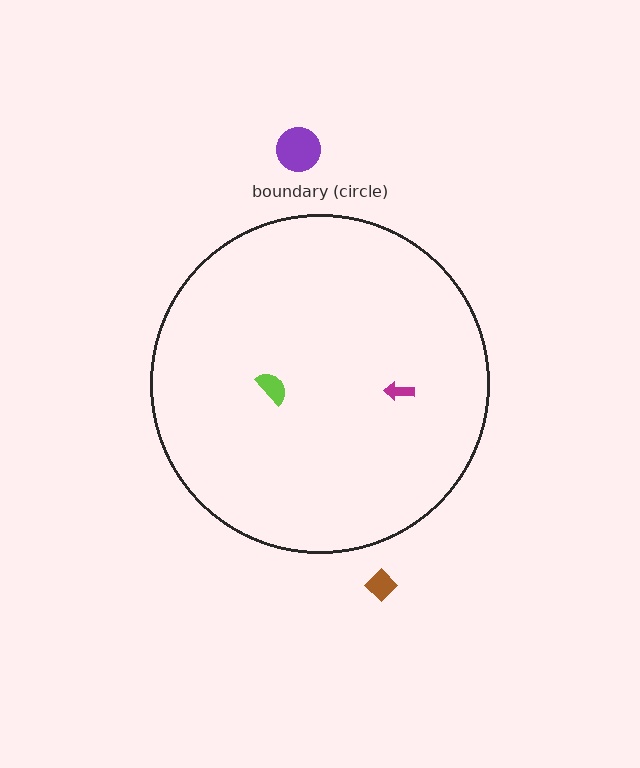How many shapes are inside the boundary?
2 inside, 2 outside.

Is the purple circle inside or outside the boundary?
Outside.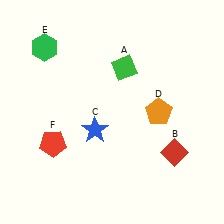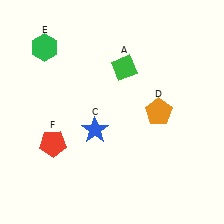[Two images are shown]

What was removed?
The red diamond (B) was removed in Image 2.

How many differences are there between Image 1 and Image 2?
There is 1 difference between the two images.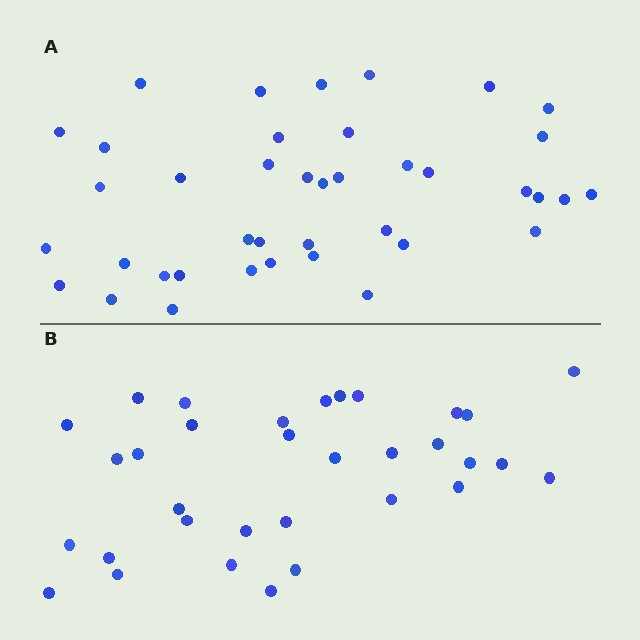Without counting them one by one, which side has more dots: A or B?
Region A (the top region) has more dots.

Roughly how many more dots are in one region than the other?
Region A has roughly 8 or so more dots than region B.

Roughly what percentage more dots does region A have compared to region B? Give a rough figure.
About 20% more.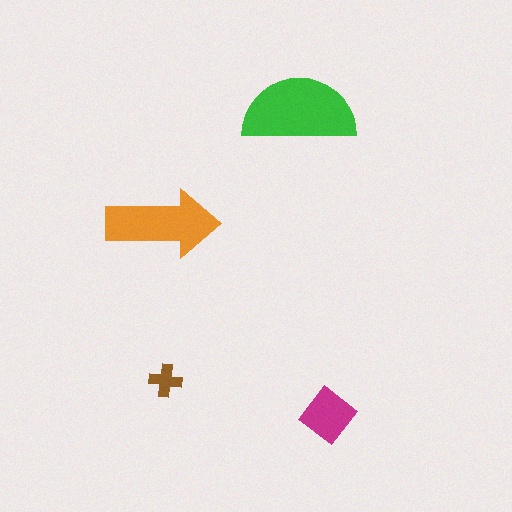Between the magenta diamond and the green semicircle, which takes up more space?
The green semicircle.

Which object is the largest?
The green semicircle.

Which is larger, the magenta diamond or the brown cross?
The magenta diamond.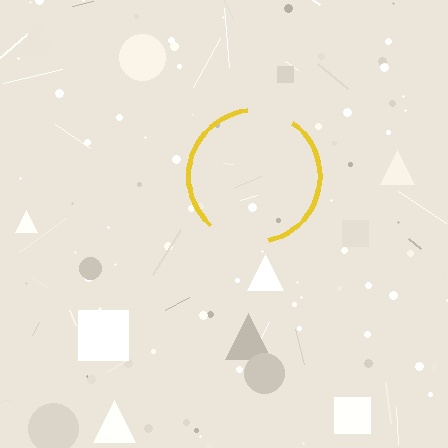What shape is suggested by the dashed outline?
The dashed outline suggests a circle.